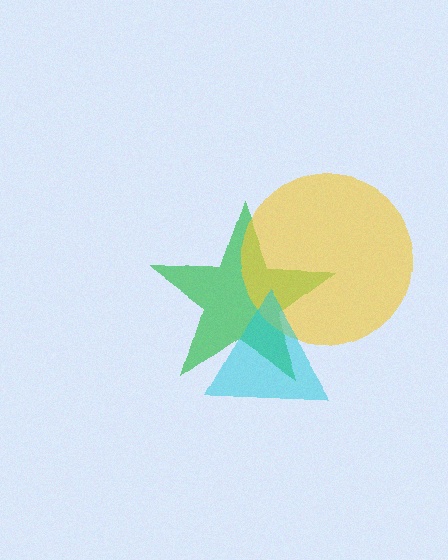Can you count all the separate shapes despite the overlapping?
Yes, there are 3 separate shapes.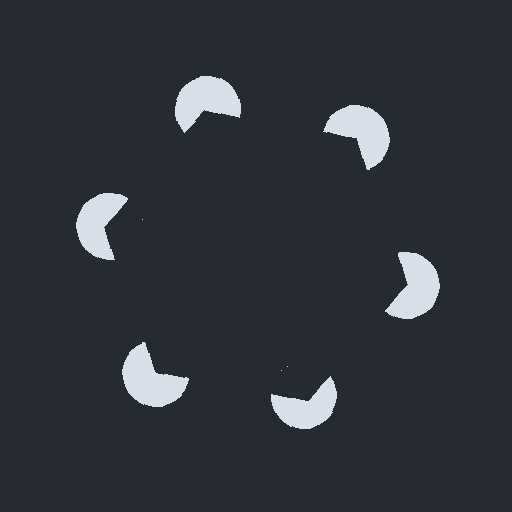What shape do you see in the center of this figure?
An illusory hexagon — its edges are inferred from the aligned wedge cuts in the pac-man discs, not physically drawn.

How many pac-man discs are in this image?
There are 6 — one at each vertex of the illusory hexagon.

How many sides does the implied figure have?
6 sides.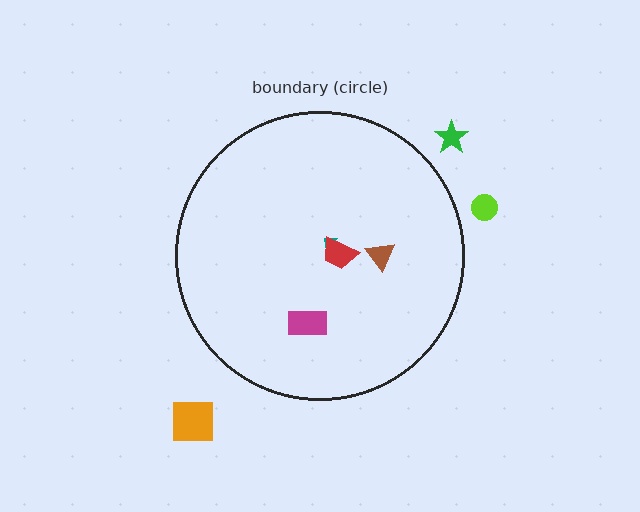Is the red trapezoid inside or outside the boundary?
Inside.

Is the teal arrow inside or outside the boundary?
Inside.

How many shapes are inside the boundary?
4 inside, 3 outside.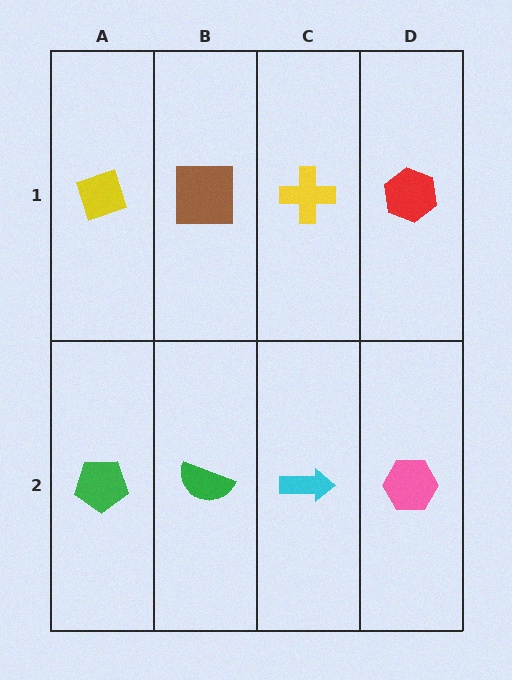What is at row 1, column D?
A red hexagon.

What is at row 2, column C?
A cyan arrow.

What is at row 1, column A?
A yellow diamond.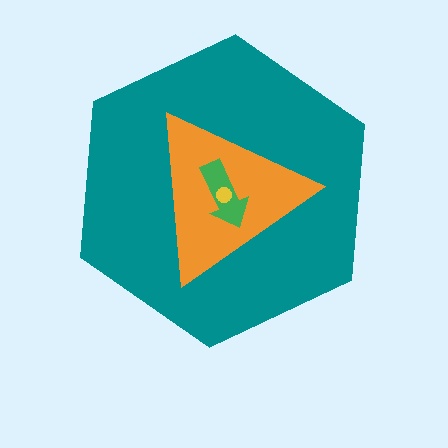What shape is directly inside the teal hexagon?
The orange triangle.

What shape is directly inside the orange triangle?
The green arrow.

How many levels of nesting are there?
4.